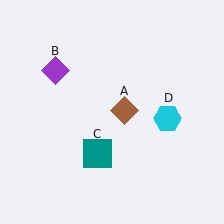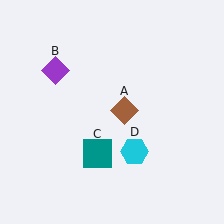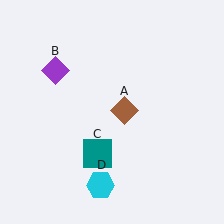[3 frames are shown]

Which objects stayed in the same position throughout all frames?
Brown diamond (object A) and purple diamond (object B) and teal square (object C) remained stationary.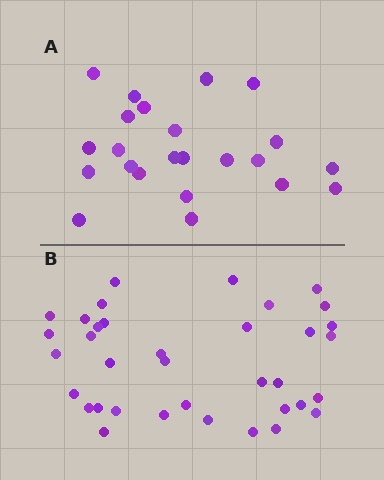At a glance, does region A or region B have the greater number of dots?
Region B (the bottom region) has more dots.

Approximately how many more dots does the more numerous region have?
Region B has approximately 15 more dots than region A.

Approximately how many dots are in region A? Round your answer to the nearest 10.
About 20 dots. (The exact count is 23, which rounds to 20.)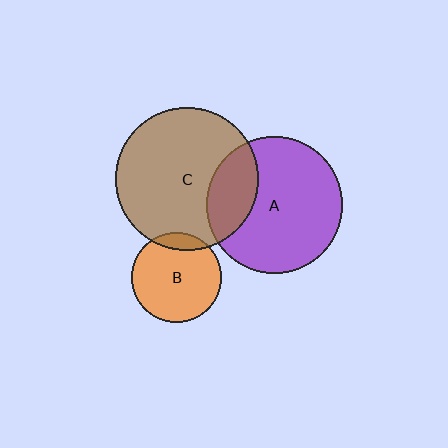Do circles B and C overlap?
Yes.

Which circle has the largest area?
Circle C (brown).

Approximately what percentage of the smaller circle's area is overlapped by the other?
Approximately 10%.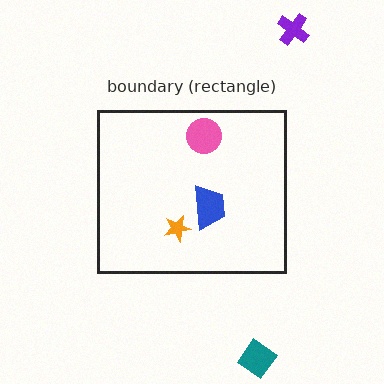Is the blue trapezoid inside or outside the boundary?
Inside.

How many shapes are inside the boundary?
3 inside, 2 outside.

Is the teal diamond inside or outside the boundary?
Outside.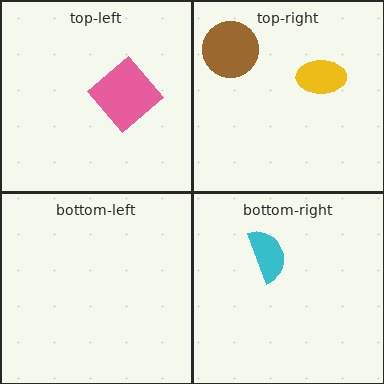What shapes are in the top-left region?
The pink diamond.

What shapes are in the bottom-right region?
The cyan semicircle.